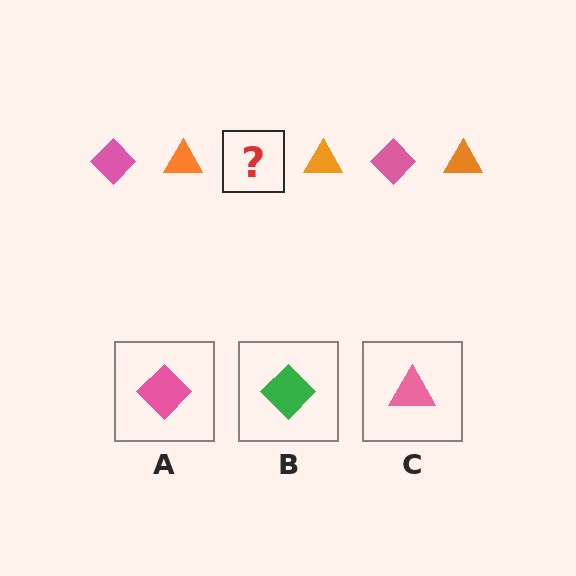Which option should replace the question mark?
Option A.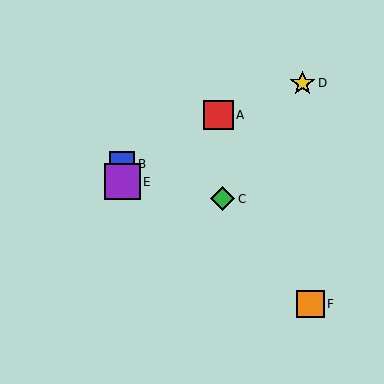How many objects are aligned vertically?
2 objects (B, E) are aligned vertically.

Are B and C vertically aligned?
No, B is at x≈122 and C is at x≈222.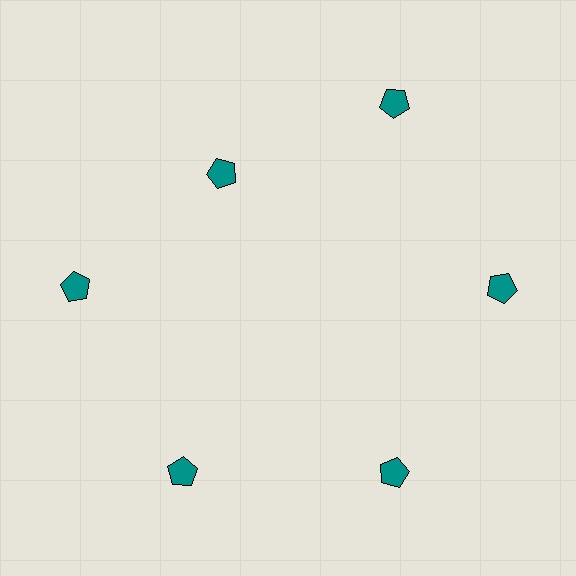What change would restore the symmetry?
The symmetry would be restored by moving it outward, back onto the ring so that all 6 pentagons sit at equal angles and equal distance from the center.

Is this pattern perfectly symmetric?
No. The 6 teal pentagons are arranged in a ring, but one element near the 11 o'clock position is pulled inward toward the center, breaking the 6-fold rotational symmetry.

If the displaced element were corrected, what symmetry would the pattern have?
It would have 6-fold rotational symmetry — the pattern would map onto itself every 60 degrees.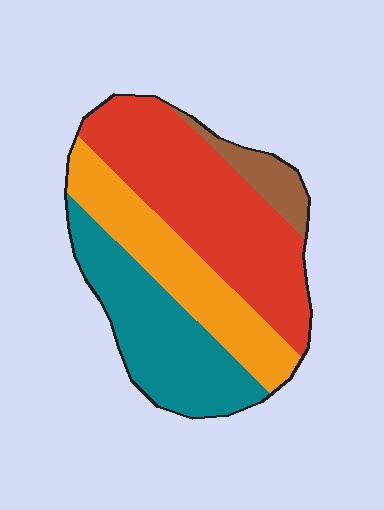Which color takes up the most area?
Red, at roughly 40%.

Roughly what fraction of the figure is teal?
Teal takes up about one quarter (1/4) of the figure.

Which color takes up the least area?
Brown, at roughly 5%.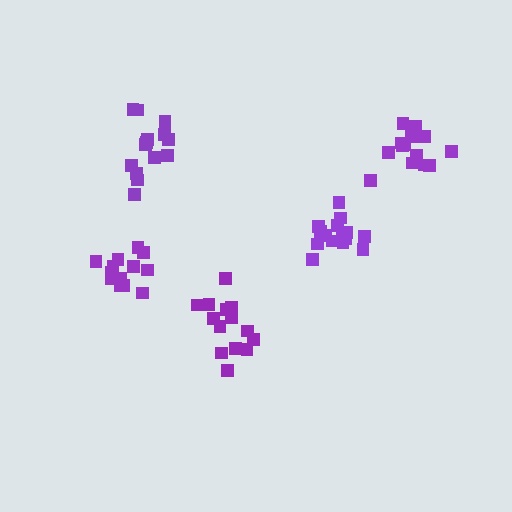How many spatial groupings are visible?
There are 5 spatial groupings.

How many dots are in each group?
Group 1: 14 dots, Group 2: 14 dots, Group 3: 14 dots, Group 4: 14 dots, Group 5: 15 dots (71 total).